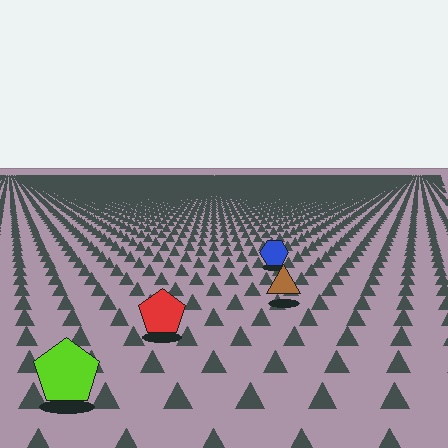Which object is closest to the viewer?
The lime pentagon is closest. The texture marks near it are larger and more spread out.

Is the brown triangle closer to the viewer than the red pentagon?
No. The red pentagon is closer — you can tell from the texture gradient: the ground texture is coarser near it.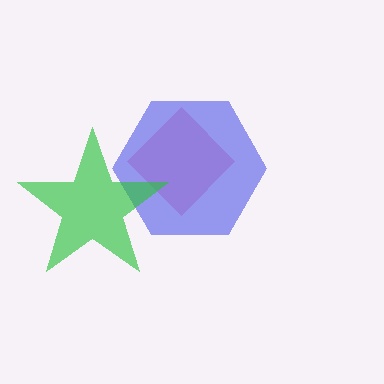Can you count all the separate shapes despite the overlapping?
Yes, there are 3 separate shapes.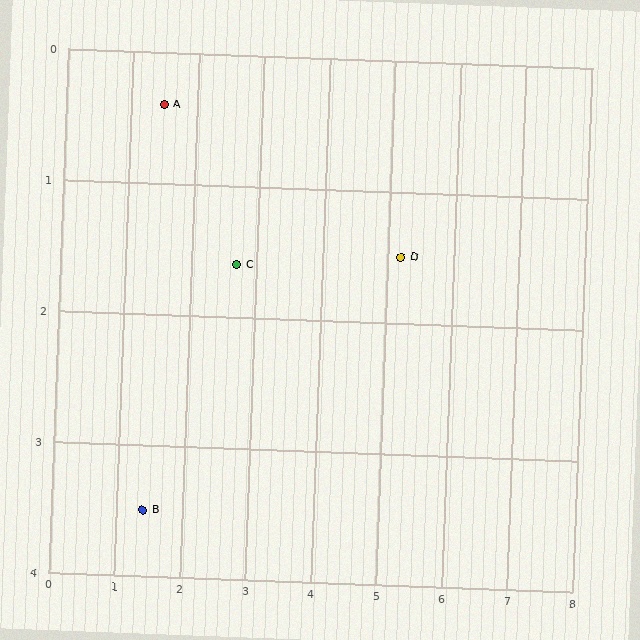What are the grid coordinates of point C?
Point C is at approximately (2.7, 1.6).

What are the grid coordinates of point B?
Point B is at approximately (1.4, 3.5).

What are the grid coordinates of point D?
Point D is at approximately (5.2, 1.5).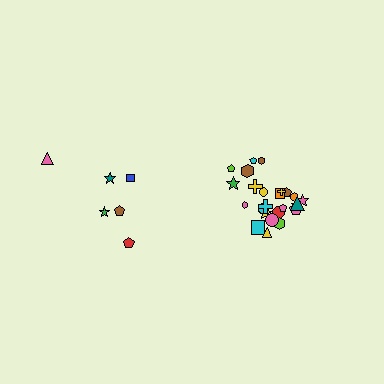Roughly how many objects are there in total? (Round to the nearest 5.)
Roughly 30 objects in total.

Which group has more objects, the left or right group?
The right group.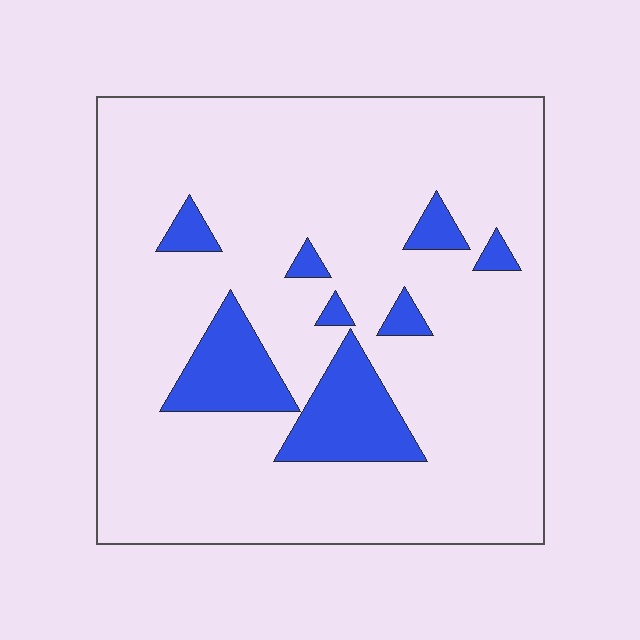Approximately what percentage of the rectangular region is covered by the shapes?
Approximately 15%.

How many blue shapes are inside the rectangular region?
8.